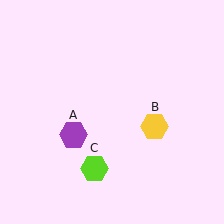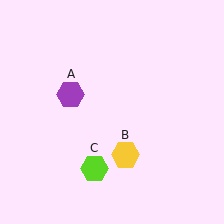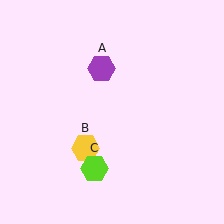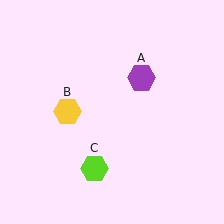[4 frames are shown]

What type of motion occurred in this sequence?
The purple hexagon (object A), yellow hexagon (object B) rotated clockwise around the center of the scene.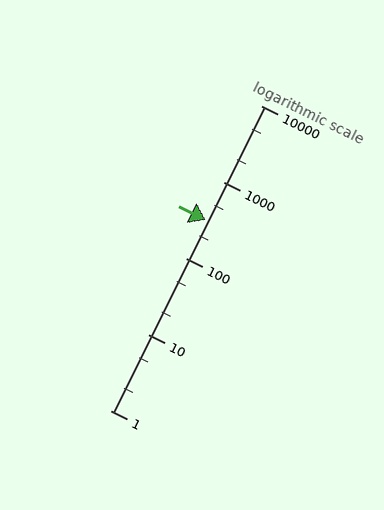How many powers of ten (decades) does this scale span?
The scale spans 4 decades, from 1 to 10000.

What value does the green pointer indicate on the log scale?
The pointer indicates approximately 320.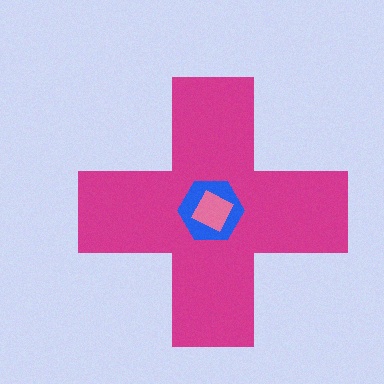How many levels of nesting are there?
3.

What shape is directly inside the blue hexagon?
The pink square.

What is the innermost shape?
The pink square.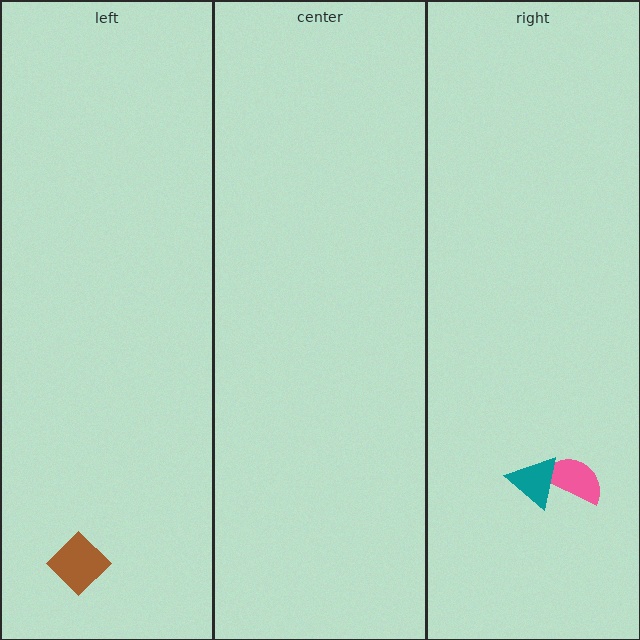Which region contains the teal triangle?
The right region.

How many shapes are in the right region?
2.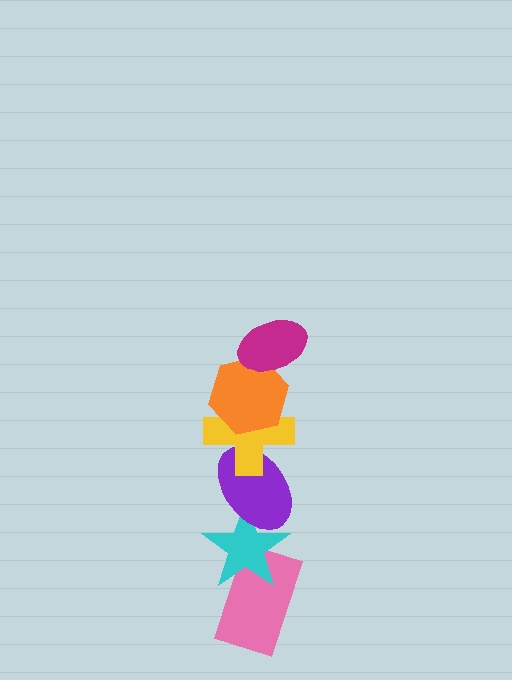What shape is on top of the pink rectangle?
The cyan star is on top of the pink rectangle.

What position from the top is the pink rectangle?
The pink rectangle is 6th from the top.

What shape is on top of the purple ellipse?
The yellow cross is on top of the purple ellipse.